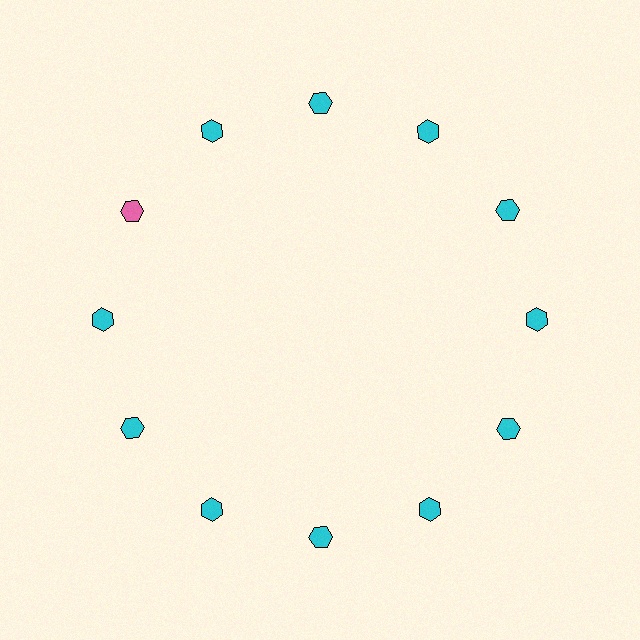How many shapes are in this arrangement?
There are 12 shapes arranged in a ring pattern.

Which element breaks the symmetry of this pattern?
The pink hexagon at roughly the 10 o'clock position breaks the symmetry. All other shapes are cyan hexagons.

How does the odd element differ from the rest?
It has a different color: pink instead of cyan.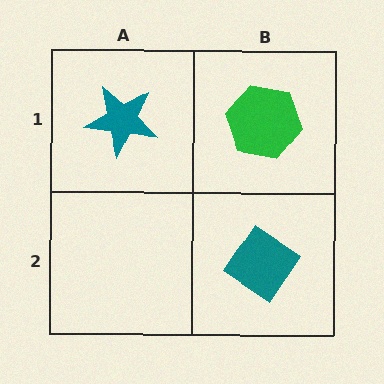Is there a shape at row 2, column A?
No, that cell is empty.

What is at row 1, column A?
A teal star.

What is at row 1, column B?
A green hexagon.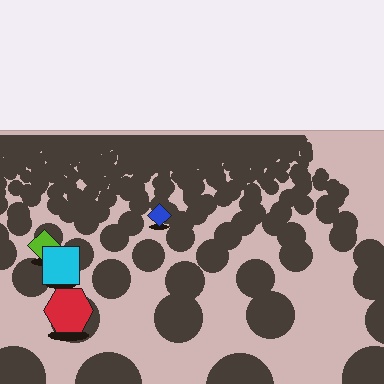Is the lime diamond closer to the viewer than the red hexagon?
No. The red hexagon is closer — you can tell from the texture gradient: the ground texture is coarser near it.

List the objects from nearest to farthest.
From nearest to farthest: the red hexagon, the cyan square, the lime diamond, the blue diamond.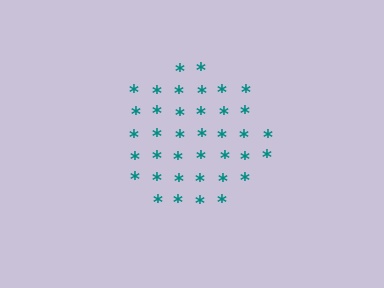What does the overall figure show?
The overall figure shows a circle.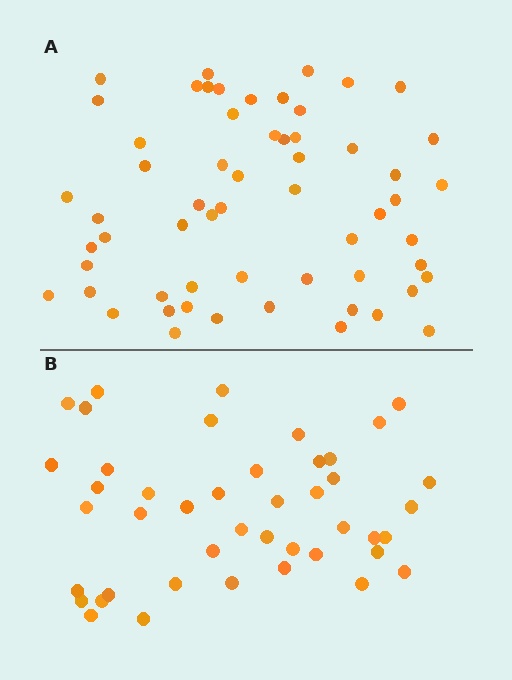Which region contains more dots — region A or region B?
Region A (the top region) has more dots.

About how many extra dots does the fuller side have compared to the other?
Region A has approximately 15 more dots than region B.